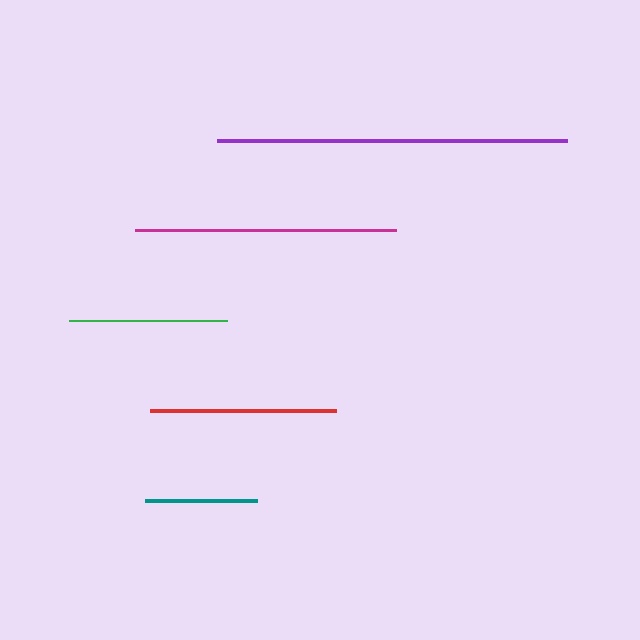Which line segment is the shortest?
The teal line is the shortest at approximately 112 pixels.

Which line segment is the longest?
The purple line is the longest at approximately 350 pixels.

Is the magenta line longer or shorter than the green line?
The magenta line is longer than the green line.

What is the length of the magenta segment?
The magenta segment is approximately 261 pixels long.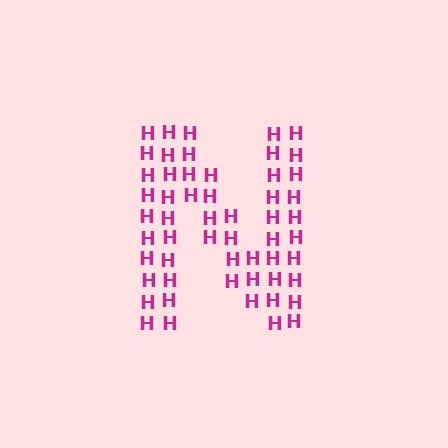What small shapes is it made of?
It is made of small letter H's.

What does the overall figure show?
The overall figure shows the letter N.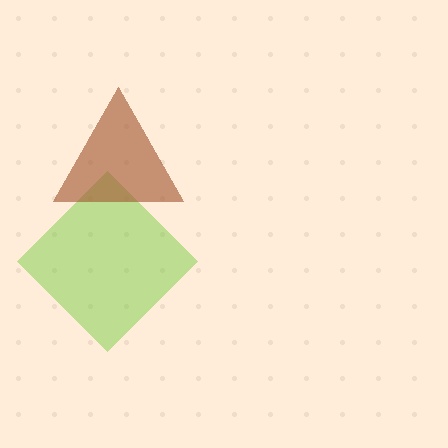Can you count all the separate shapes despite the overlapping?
Yes, there are 2 separate shapes.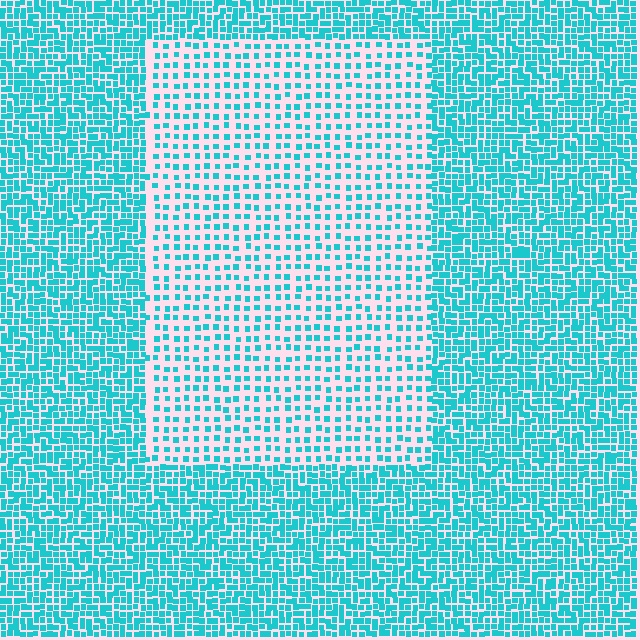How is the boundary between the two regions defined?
The boundary is defined by a change in element density (approximately 2.3x ratio). All elements are the same color, size, and shape.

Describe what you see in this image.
The image contains small cyan elements arranged at two different densities. A rectangle-shaped region is visible where the elements are less densely packed than the surrounding area.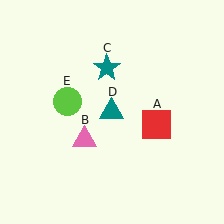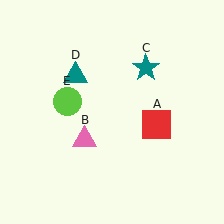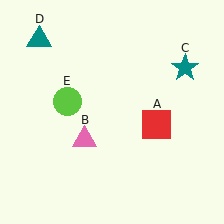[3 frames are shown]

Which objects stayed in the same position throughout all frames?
Red square (object A) and pink triangle (object B) and lime circle (object E) remained stationary.